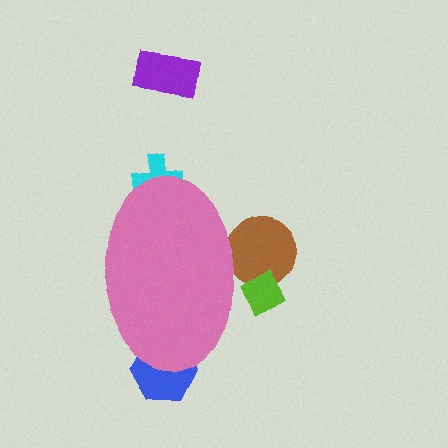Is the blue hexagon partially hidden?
Yes, the blue hexagon is partially hidden behind the pink ellipse.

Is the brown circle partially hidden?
Yes, the brown circle is partially hidden behind the pink ellipse.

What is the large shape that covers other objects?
A pink ellipse.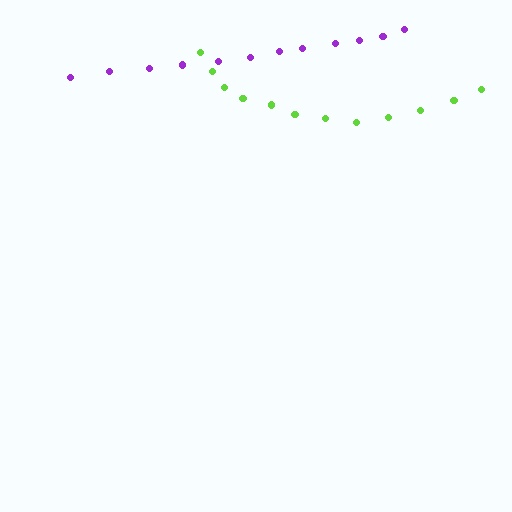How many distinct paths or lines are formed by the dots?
There are 2 distinct paths.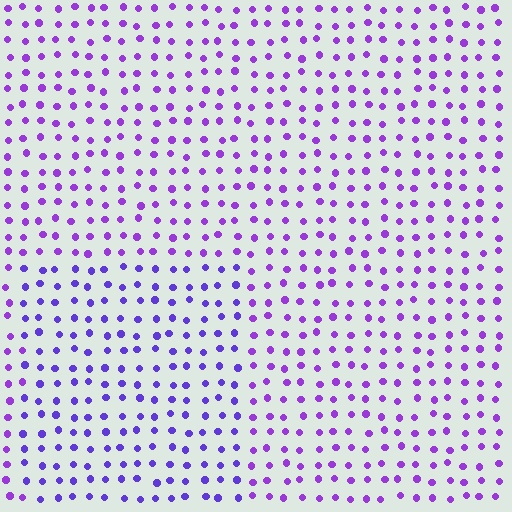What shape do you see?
I see a rectangle.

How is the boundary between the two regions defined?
The boundary is defined purely by a slight shift in hue (about 22 degrees). Spacing, size, and orientation are identical on both sides.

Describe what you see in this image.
The image is filled with small purple elements in a uniform arrangement. A rectangle-shaped region is visible where the elements are tinted to a slightly different hue, forming a subtle color boundary.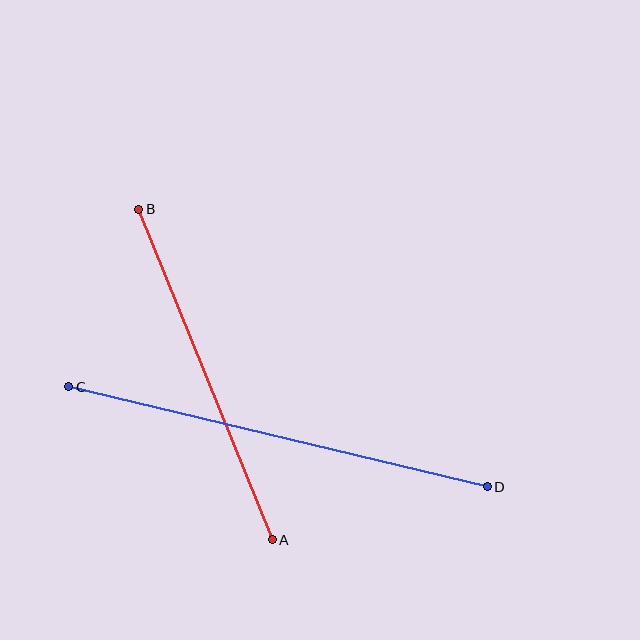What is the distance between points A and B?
The distance is approximately 357 pixels.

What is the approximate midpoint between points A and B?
The midpoint is at approximately (206, 374) pixels.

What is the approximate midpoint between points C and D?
The midpoint is at approximately (278, 437) pixels.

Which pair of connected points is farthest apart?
Points C and D are farthest apart.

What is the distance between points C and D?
The distance is approximately 430 pixels.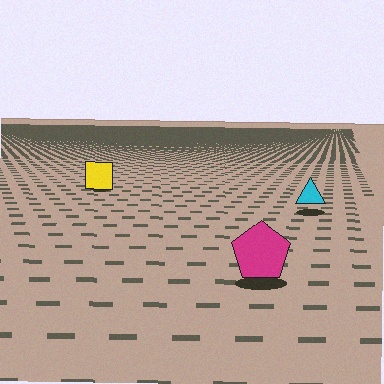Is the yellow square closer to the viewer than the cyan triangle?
No. The cyan triangle is closer — you can tell from the texture gradient: the ground texture is coarser near it.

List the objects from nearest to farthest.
From nearest to farthest: the magenta pentagon, the cyan triangle, the yellow square.